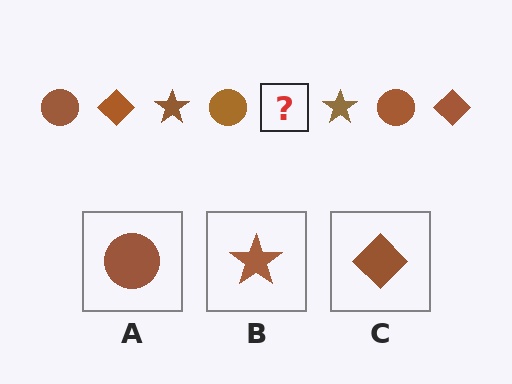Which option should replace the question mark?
Option C.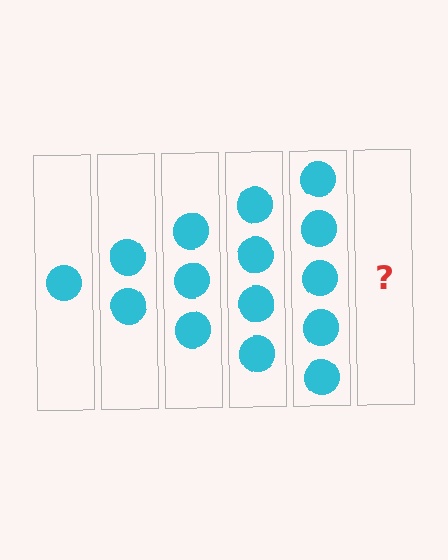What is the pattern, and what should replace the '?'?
The pattern is that each step adds one more circle. The '?' should be 6 circles.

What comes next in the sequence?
The next element should be 6 circles.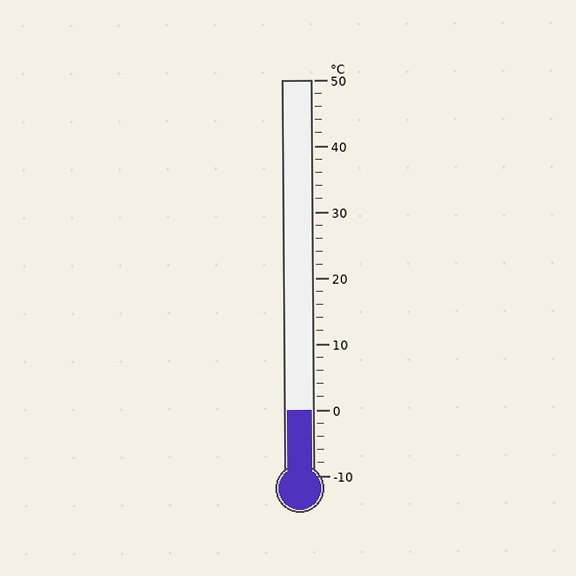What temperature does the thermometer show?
The thermometer shows approximately 0°C.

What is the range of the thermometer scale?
The thermometer scale ranges from -10°C to 50°C.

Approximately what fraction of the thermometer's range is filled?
The thermometer is filled to approximately 15% of its range.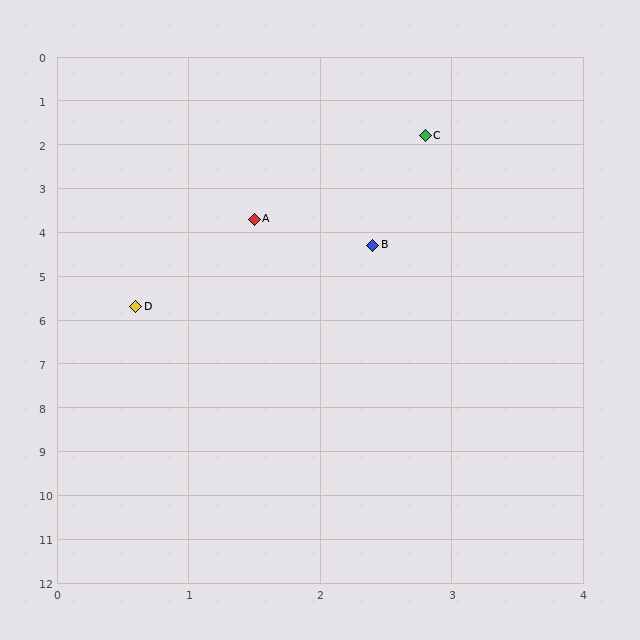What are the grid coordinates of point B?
Point B is at approximately (2.4, 4.3).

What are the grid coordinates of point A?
Point A is at approximately (1.5, 3.7).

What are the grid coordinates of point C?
Point C is at approximately (2.8, 1.8).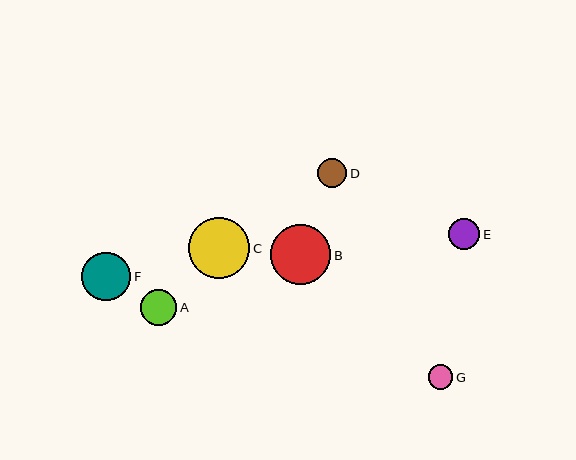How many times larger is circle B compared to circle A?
Circle B is approximately 1.7 times the size of circle A.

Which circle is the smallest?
Circle G is the smallest with a size of approximately 25 pixels.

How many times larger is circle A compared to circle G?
Circle A is approximately 1.5 times the size of circle G.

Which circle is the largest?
Circle C is the largest with a size of approximately 62 pixels.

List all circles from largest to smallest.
From largest to smallest: C, B, F, A, E, D, G.